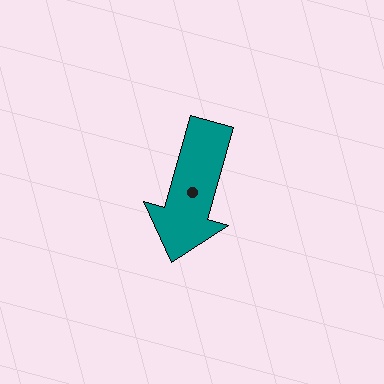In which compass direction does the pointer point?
South.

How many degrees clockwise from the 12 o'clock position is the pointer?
Approximately 196 degrees.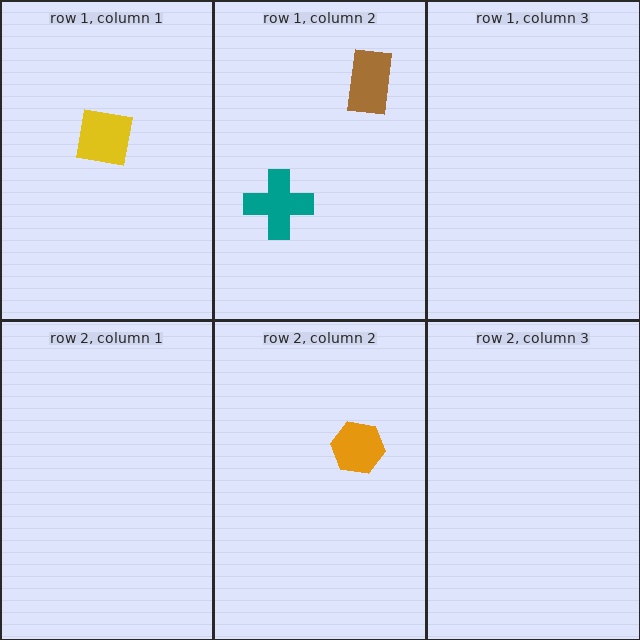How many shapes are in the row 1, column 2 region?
2.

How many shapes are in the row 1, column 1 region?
1.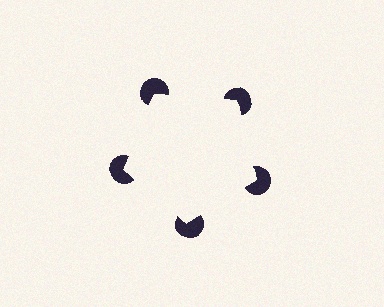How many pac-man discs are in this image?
There are 5 — one at each vertex of the illusory pentagon.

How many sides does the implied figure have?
5 sides.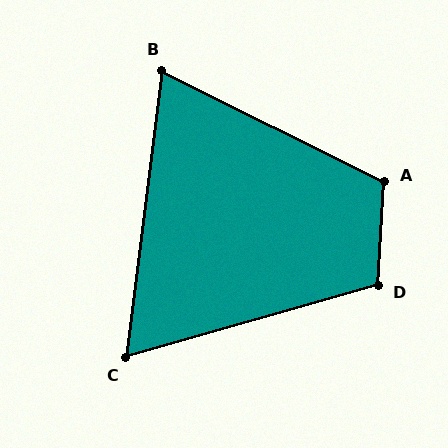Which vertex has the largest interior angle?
A, at approximately 113 degrees.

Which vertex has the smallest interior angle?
C, at approximately 67 degrees.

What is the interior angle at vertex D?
Approximately 109 degrees (obtuse).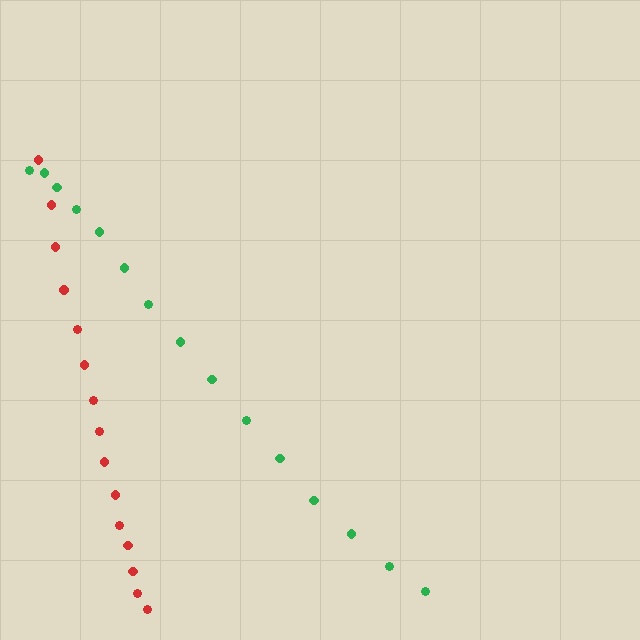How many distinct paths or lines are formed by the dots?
There are 2 distinct paths.